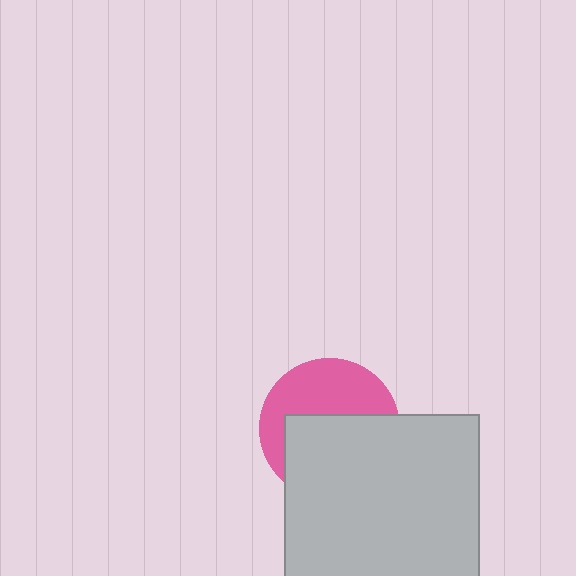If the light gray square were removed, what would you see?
You would see the complete pink circle.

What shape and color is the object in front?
The object in front is a light gray square.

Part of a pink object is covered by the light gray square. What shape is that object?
It is a circle.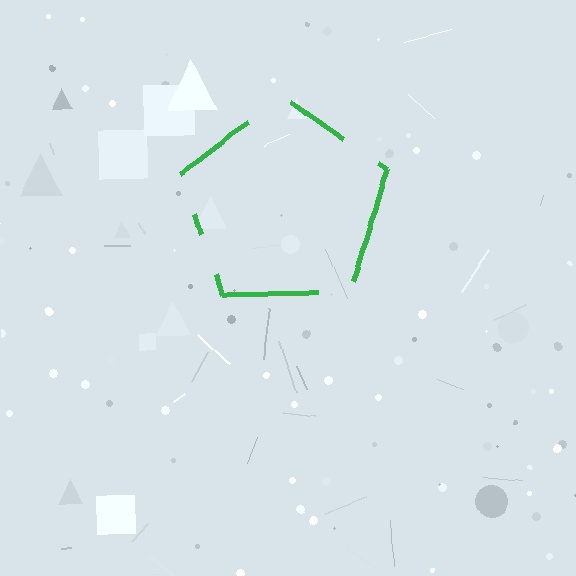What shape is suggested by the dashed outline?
The dashed outline suggests a pentagon.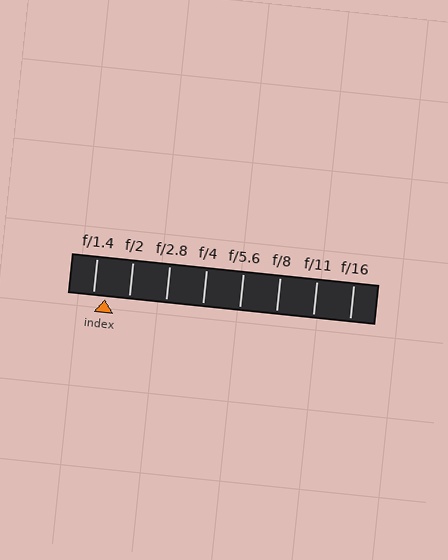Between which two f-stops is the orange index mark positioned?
The index mark is between f/1.4 and f/2.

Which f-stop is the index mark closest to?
The index mark is closest to f/1.4.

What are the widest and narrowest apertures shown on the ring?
The widest aperture shown is f/1.4 and the narrowest is f/16.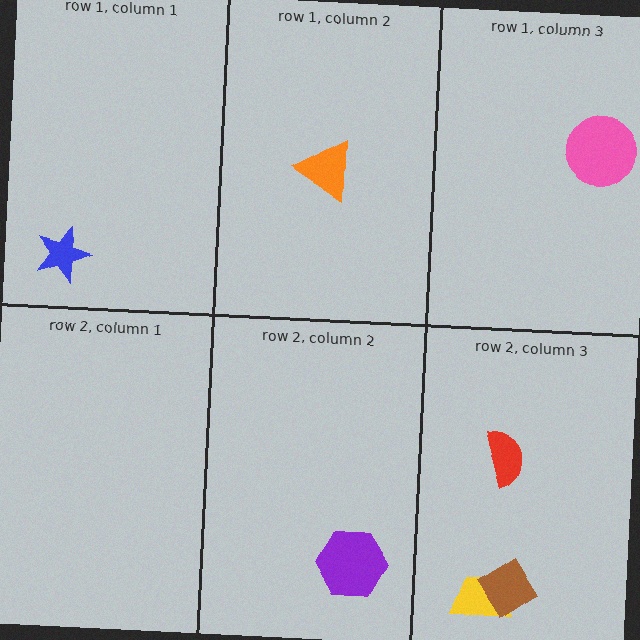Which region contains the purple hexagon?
The row 2, column 2 region.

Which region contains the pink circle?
The row 1, column 3 region.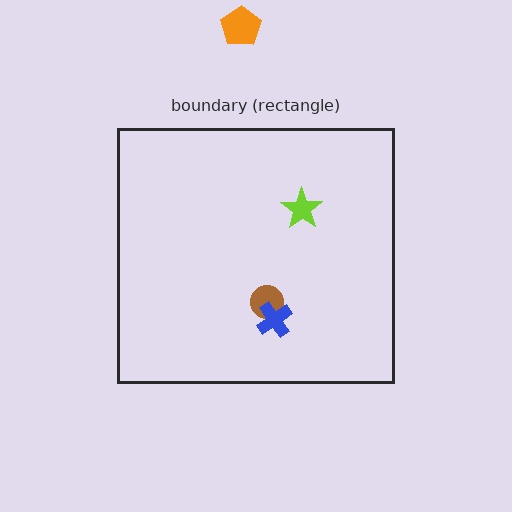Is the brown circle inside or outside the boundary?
Inside.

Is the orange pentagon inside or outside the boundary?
Outside.